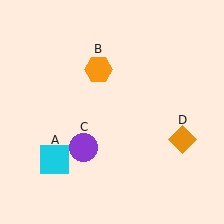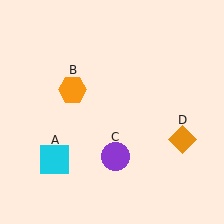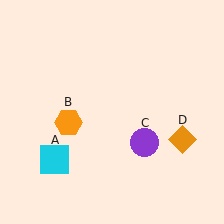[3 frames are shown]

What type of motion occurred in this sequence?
The orange hexagon (object B), purple circle (object C) rotated counterclockwise around the center of the scene.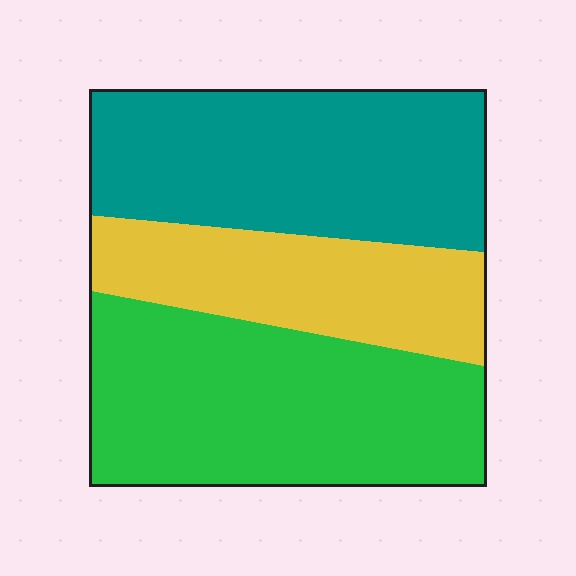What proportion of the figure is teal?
Teal takes up between a third and a half of the figure.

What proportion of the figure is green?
Green covers roughly 40% of the figure.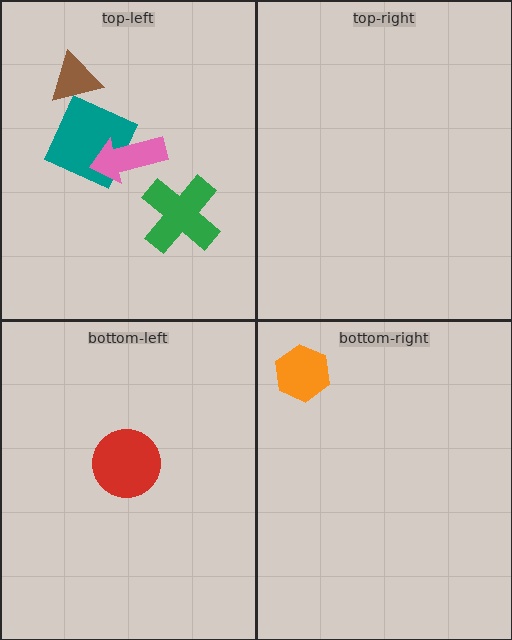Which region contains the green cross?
The top-left region.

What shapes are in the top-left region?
The teal square, the brown triangle, the pink arrow, the green cross.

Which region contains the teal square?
The top-left region.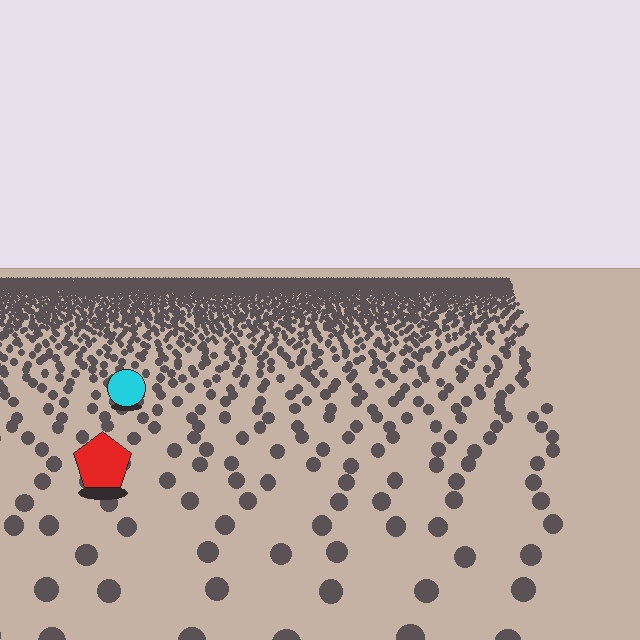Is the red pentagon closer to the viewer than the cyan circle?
Yes. The red pentagon is closer — you can tell from the texture gradient: the ground texture is coarser near it.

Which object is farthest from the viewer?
The cyan circle is farthest from the viewer. It appears smaller and the ground texture around it is denser.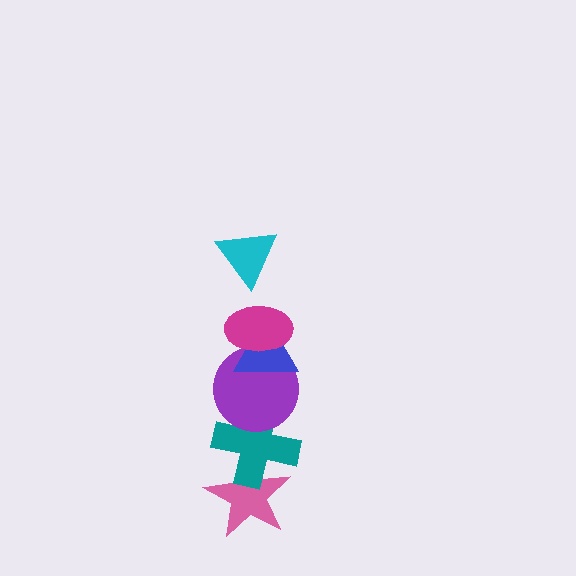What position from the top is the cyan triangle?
The cyan triangle is 1st from the top.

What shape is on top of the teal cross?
The purple circle is on top of the teal cross.